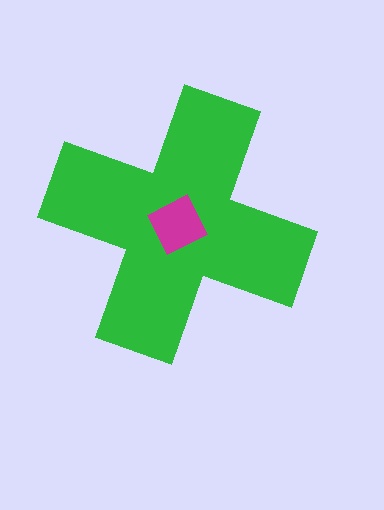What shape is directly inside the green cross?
The magenta square.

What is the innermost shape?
The magenta square.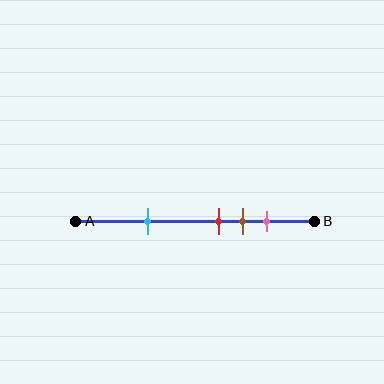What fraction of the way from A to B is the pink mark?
The pink mark is approximately 80% (0.8) of the way from A to B.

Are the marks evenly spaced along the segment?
No, the marks are not evenly spaced.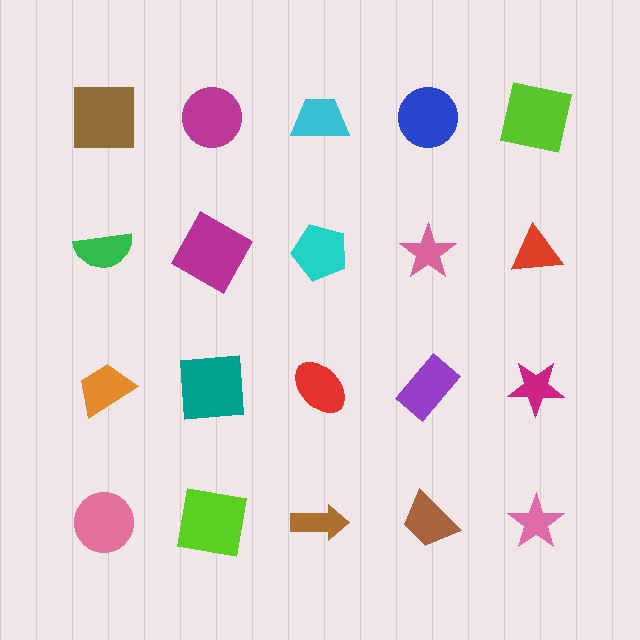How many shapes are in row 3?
5 shapes.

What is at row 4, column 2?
A lime square.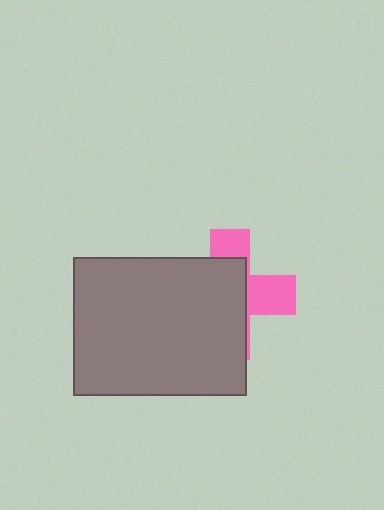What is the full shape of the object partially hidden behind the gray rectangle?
The partially hidden object is a pink cross.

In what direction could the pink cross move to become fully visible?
The pink cross could move right. That would shift it out from behind the gray rectangle entirely.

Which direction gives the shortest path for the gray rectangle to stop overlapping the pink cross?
Moving left gives the shortest separation.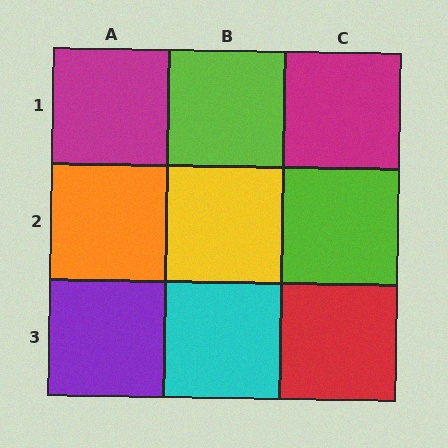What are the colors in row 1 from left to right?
Magenta, lime, magenta.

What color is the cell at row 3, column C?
Red.